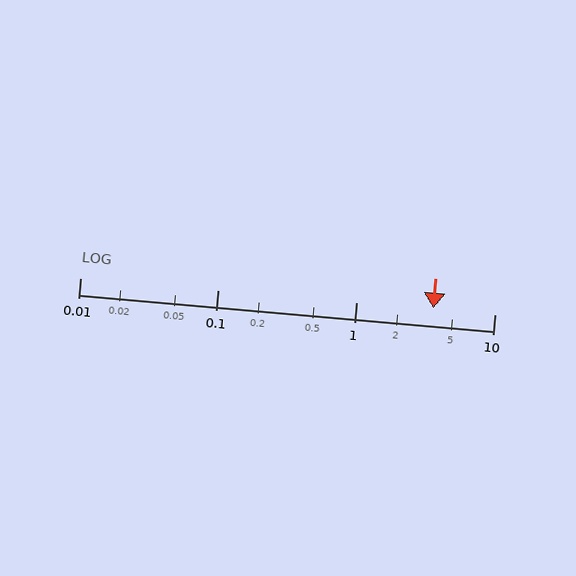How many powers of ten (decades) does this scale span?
The scale spans 3 decades, from 0.01 to 10.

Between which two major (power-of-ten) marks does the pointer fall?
The pointer is between 1 and 10.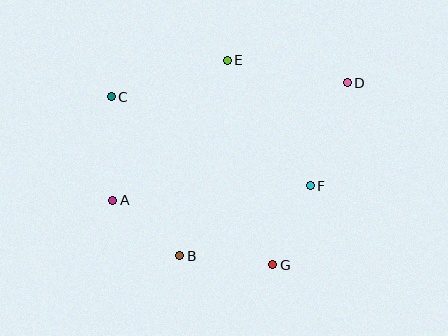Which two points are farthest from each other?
Points A and D are farthest from each other.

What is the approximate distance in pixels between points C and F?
The distance between C and F is approximately 218 pixels.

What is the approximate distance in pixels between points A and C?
The distance between A and C is approximately 104 pixels.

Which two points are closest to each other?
Points A and B are closest to each other.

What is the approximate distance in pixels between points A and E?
The distance between A and E is approximately 181 pixels.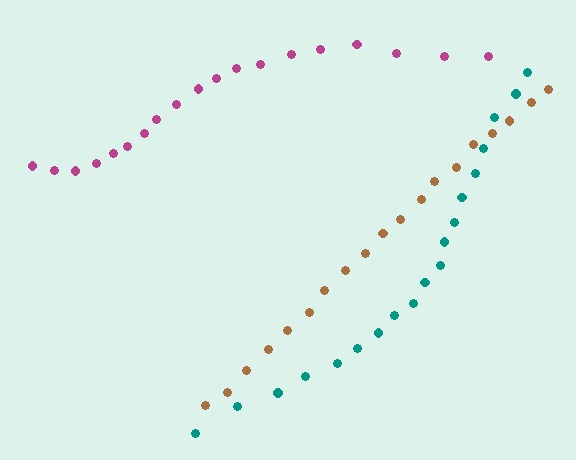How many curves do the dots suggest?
There are 3 distinct paths.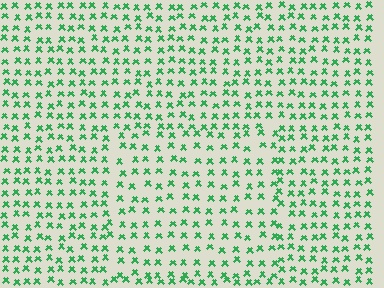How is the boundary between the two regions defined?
The boundary is defined by a change in element density (approximately 1.3x ratio). All elements are the same color, size, and shape.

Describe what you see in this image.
The image contains small green elements arranged at two different densities. A rectangle-shaped region is visible where the elements are less densely packed than the surrounding area.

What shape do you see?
I see a rectangle.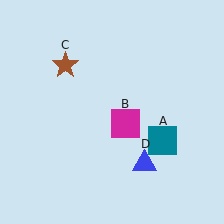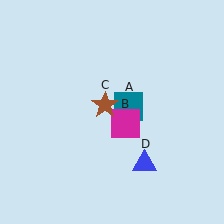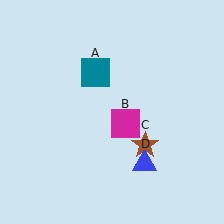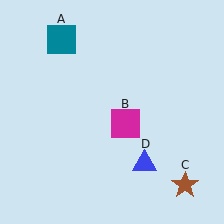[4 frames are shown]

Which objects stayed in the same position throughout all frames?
Magenta square (object B) and blue triangle (object D) remained stationary.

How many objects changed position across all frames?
2 objects changed position: teal square (object A), brown star (object C).